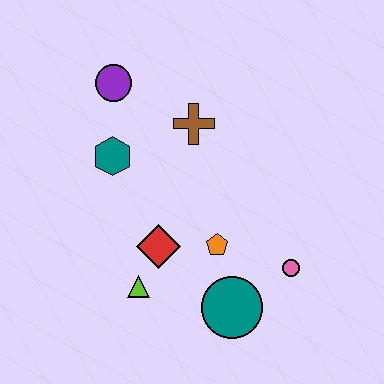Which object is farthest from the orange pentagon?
The purple circle is farthest from the orange pentagon.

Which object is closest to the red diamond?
The lime triangle is closest to the red diamond.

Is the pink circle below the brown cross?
Yes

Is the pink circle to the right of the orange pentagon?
Yes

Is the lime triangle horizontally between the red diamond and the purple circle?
Yes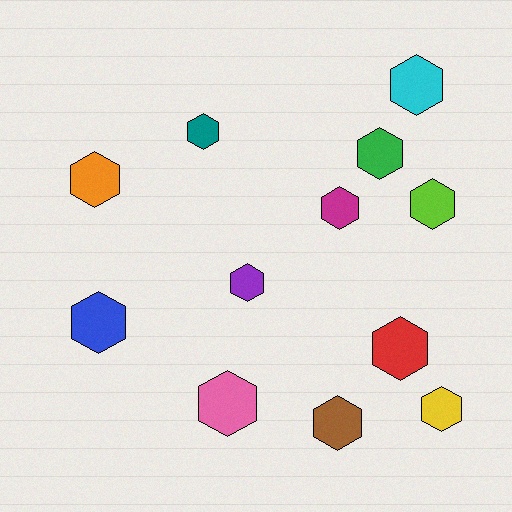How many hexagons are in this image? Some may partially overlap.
There are 12 hexagons.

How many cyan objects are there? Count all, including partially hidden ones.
There is 1 cyan object.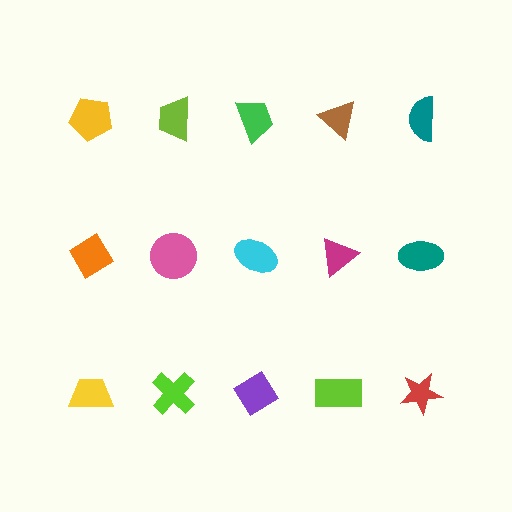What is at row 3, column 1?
A yellow trapezoid.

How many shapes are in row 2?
5 shapes.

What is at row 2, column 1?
An orange diamond.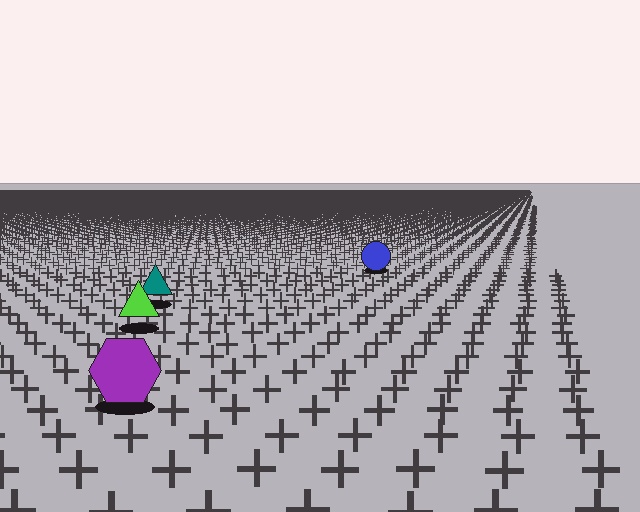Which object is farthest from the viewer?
The blue circle is farthest from the viewer. It appears smaller and the ground texture around it is denser.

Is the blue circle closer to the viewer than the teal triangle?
No. The teal triangle is closer — you can tell from the texture gradient: the ground texture is coarser near it.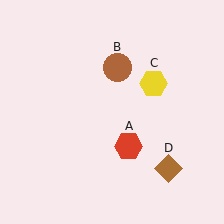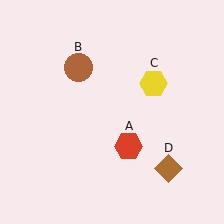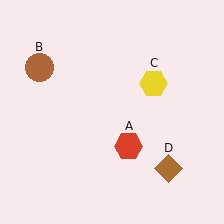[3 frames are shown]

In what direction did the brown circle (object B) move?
The brown circle (object B) moved left.